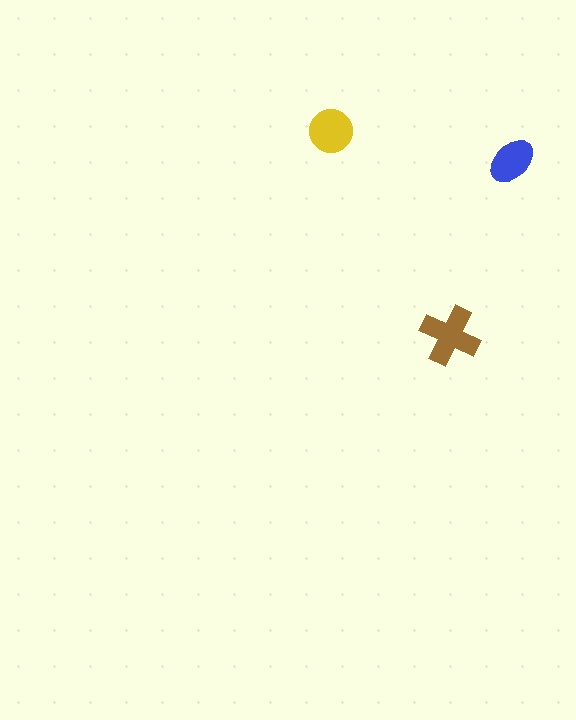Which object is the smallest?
The blue ellipse.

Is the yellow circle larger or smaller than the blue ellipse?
Larger.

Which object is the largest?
The brown cross.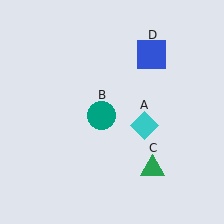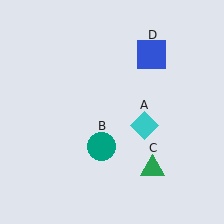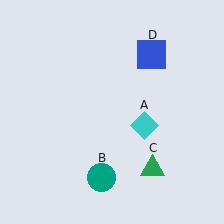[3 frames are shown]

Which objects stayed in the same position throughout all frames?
Cyan diamond (object A) and green triangle (object C) and blue square (object D) remained stationary.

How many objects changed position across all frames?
1 object changed position: teal circle (object B).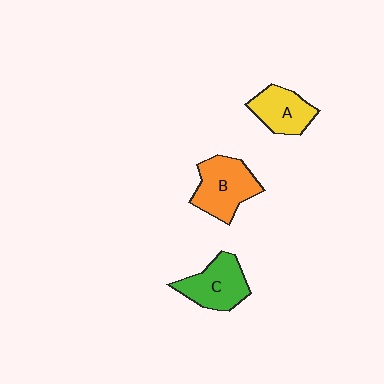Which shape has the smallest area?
Shape A (yellow).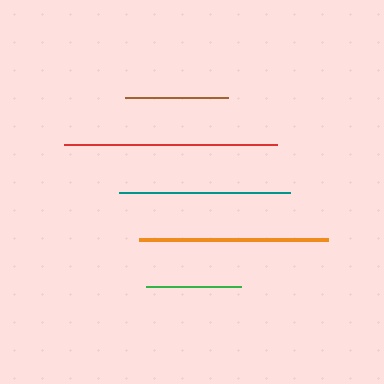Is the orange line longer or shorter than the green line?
The orange line is longer than the green line.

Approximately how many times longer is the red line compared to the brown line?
The red line is approximately 2.1 times the length of the brown line.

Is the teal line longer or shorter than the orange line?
The orange line is longer than the teal line.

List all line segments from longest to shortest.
From longest to shortest: red, orange, teal, brown, green.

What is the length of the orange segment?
The orange segment is approximately 189 pixels long.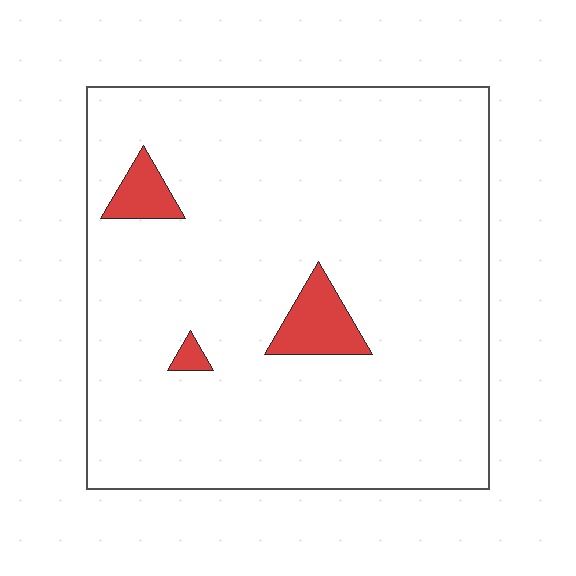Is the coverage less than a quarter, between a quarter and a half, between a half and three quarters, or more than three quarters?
Less than a quarter.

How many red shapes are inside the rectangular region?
3.